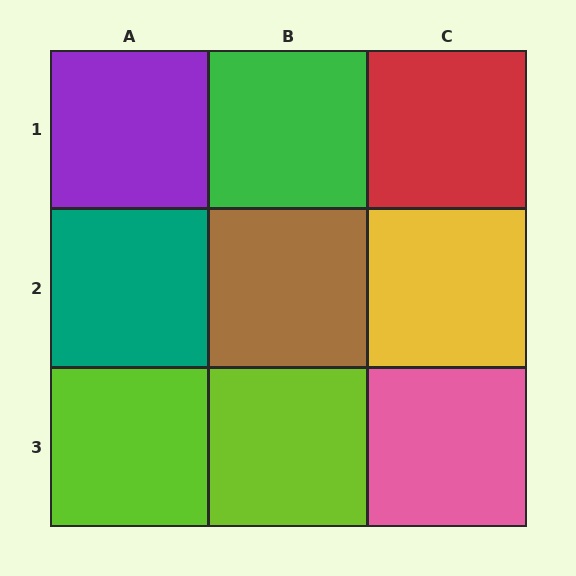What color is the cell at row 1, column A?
Purple.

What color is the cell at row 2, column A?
Teal.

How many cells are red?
1 cell is red.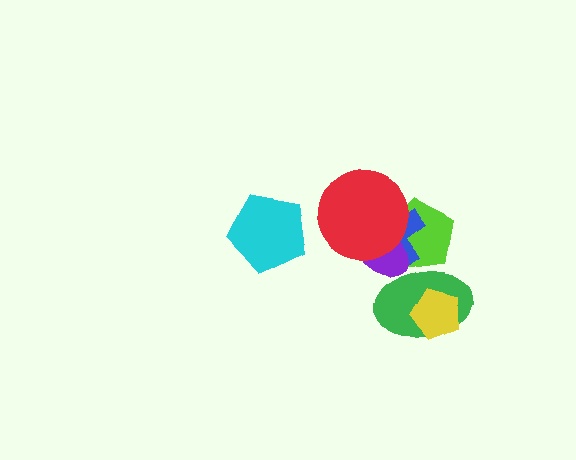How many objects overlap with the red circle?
3 objects overlap with the red circle.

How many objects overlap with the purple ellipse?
4 objects overlap with the purple ellipse.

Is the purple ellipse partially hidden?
Yes, it is partially covered by another shape.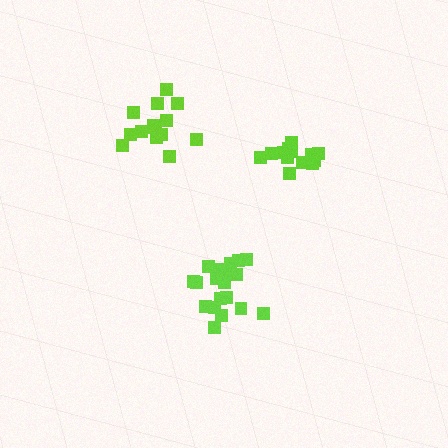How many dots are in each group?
Group 1: 15 dots, Group 2: 19 dots, Group 3: 13 dots (47 total).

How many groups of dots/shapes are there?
There are 3 groups.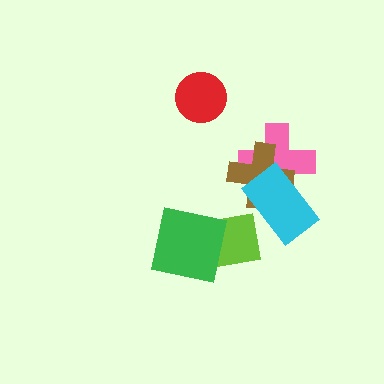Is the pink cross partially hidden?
Yes, it is partially covered by another shape.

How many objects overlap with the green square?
1 object overlaps with the green square.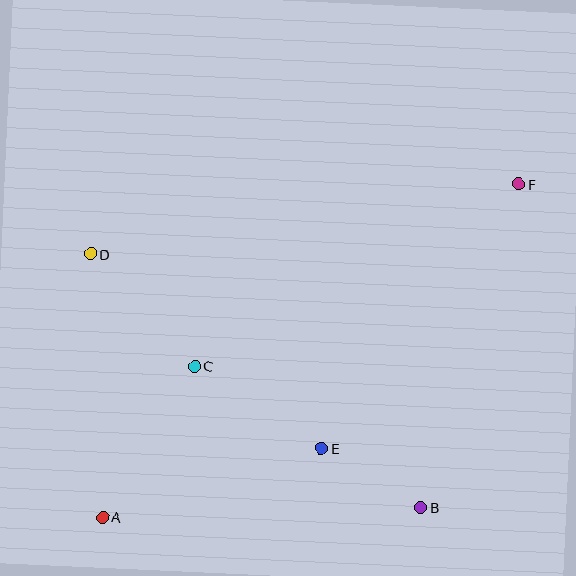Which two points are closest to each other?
Points B and E are closest to each other.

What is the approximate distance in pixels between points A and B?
The distance between A and B is approximately 319 pixels.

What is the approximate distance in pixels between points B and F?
The distance between B and F is approximately 337 pixels.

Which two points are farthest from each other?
Points A and F are farthest from each other.